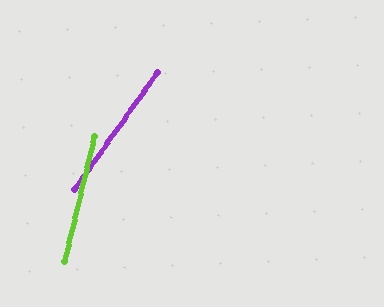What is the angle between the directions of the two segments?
Approximately 21 degrees.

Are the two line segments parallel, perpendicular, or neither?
Neither parallel nor perpendicular — they differ by about 21°.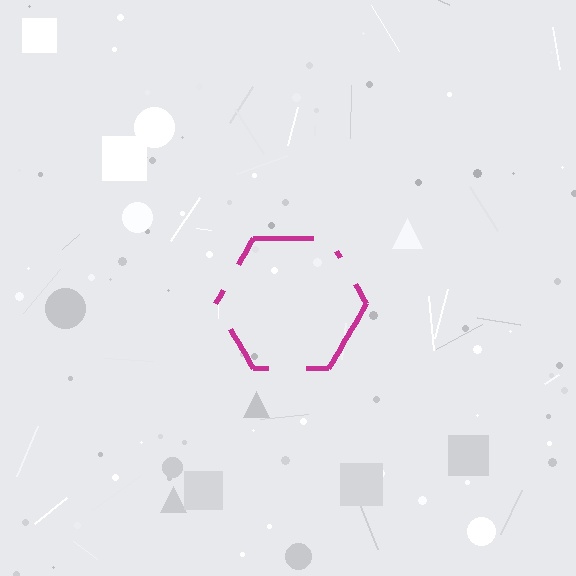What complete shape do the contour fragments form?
The contour fragments form a hexagon.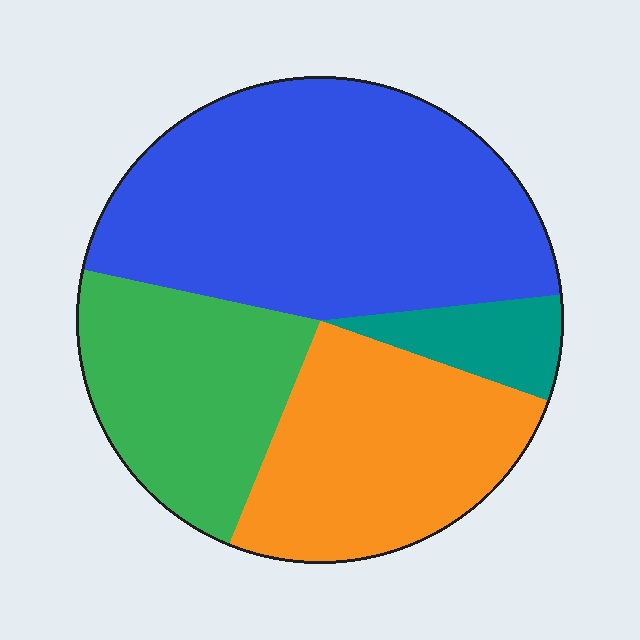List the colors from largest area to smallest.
From largest to smallest: blue, orange, green, teal.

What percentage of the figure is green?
Green takes up about one fifth (1/5) of the figure.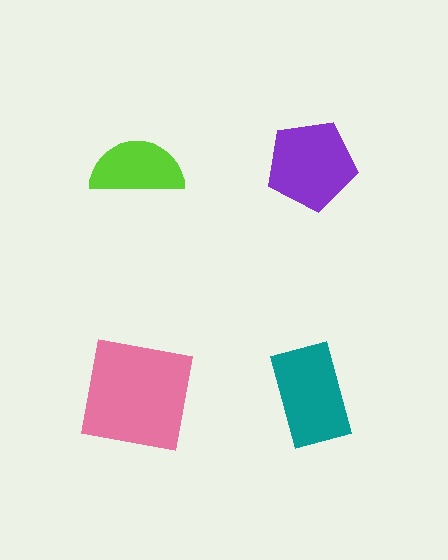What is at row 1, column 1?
A lime semicircle.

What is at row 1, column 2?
A purple pentagon.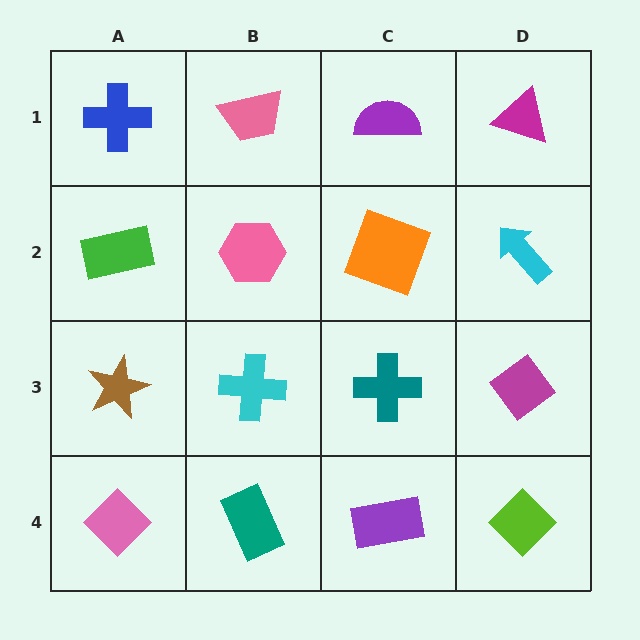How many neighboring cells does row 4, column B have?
3.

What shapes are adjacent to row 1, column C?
An orange square (row 2, column C), a pink trapezoid (row 1, column B), a magenta triangle (row 1, column D).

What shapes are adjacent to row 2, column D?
A magenta triangle (row 1, column D), a magenta diamond (row 3, column D), an orange square (row 2, column C).